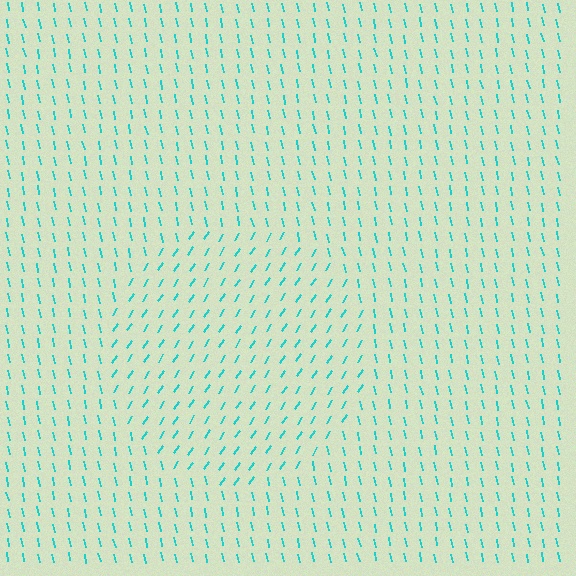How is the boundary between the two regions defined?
The boundary is defined purely by a change in line orientation (approximately 45 degrees difference). All lines are the same color and thickness.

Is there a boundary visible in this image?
Yes, there is a texture boundary formed by a change in line orientation.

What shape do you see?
I see a circle.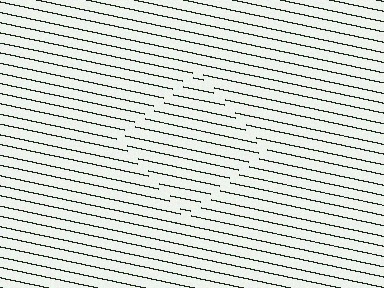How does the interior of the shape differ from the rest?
The interior of the shape contains the same grating, shifted by half a period — the contour is defined by the phase discontinuity where line-ends from the inner and outer gratings abut.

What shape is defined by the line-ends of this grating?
An illusory square. The interior of the shape contains the same grating, shifted by half a period — the contour is defined by the phase discontinuity where line-ends from the inner and outer gratings abut.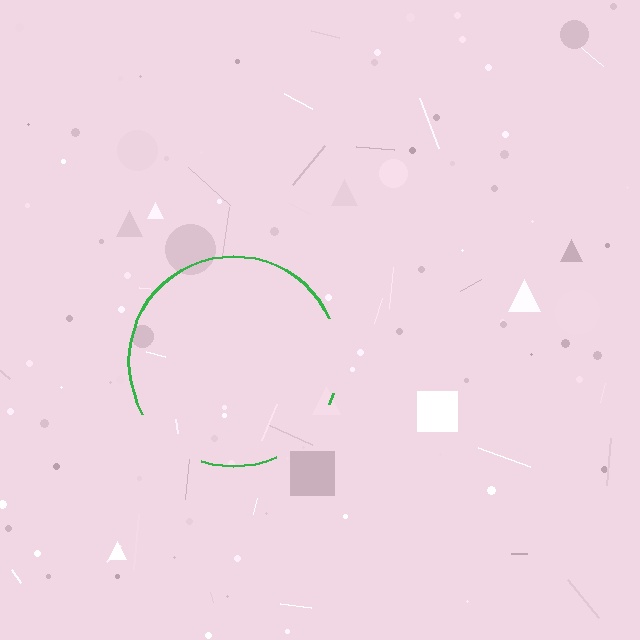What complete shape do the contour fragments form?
The contour fragments form a circle.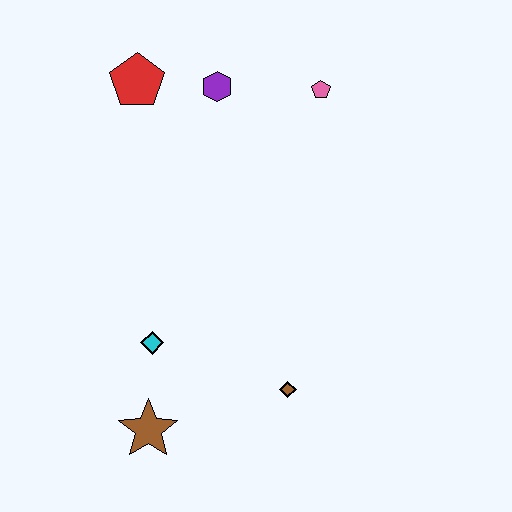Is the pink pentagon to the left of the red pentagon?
No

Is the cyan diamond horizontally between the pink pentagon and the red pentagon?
Yes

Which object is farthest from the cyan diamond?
The pink pentagon is farthest from the cyan diamond.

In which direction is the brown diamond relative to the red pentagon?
The brown diamond is below the red pentagon.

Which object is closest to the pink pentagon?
The purple hexagon is closest to the pink pentagon.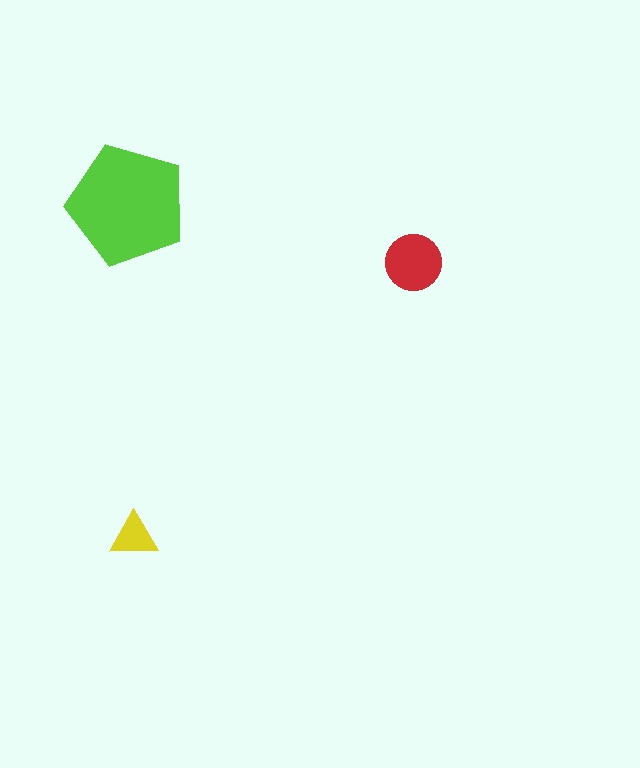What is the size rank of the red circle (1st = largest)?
2nd.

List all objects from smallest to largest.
The yellow triangle, the red circle, the lime pentagon.